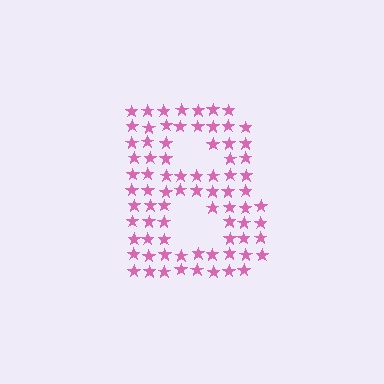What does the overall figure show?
The overall figure shows the letter B.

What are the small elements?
The small elements are stars.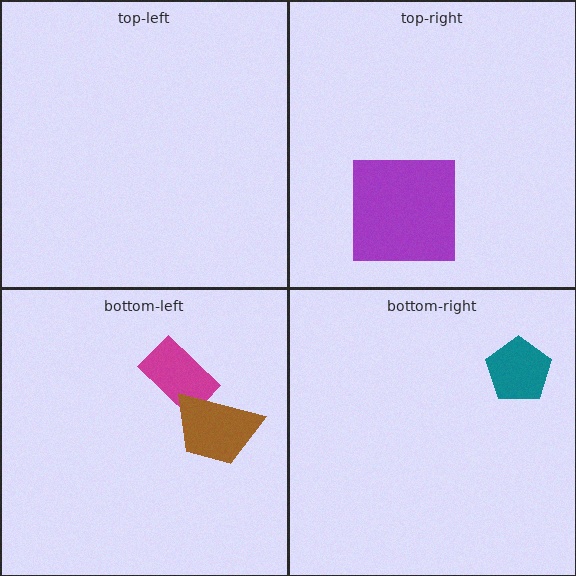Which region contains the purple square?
The top-right region.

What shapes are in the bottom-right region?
The teal pentagon.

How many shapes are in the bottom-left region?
2.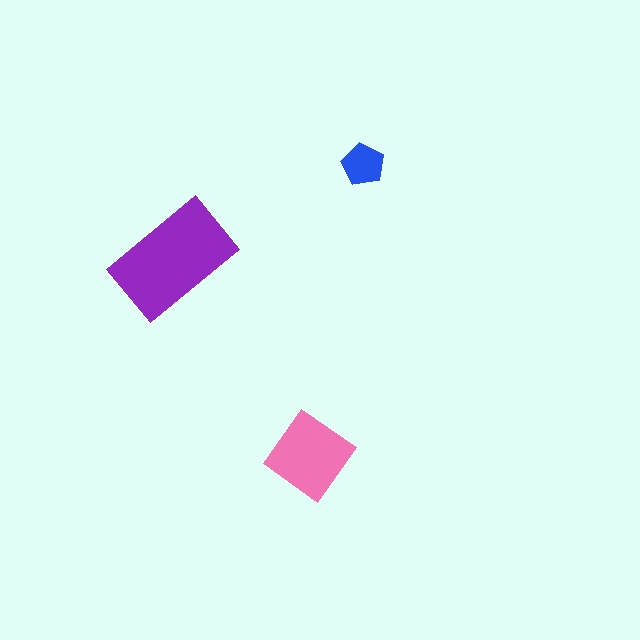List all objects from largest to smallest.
The purple rectangle, the pink diamond, the blue pentagon.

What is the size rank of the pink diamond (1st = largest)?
2nd.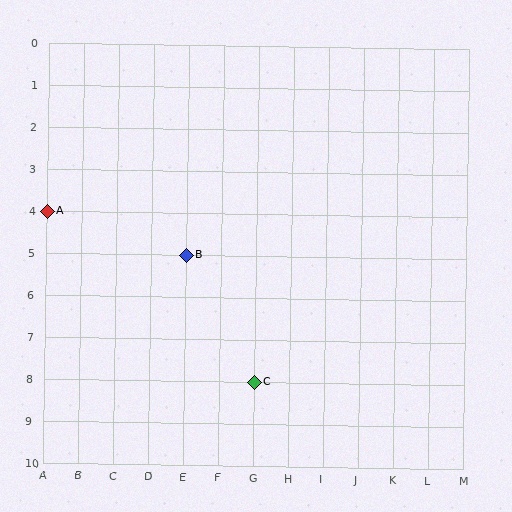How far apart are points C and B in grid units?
Points C and B are 2 columns and 3 rows apart (about 3.6 grid units diagonally).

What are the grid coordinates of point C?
Point C is at grid coordinates (G, 8).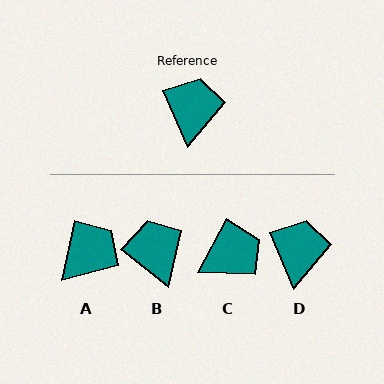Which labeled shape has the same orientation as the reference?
D.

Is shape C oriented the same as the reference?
No, it is off by about 52 degrees.